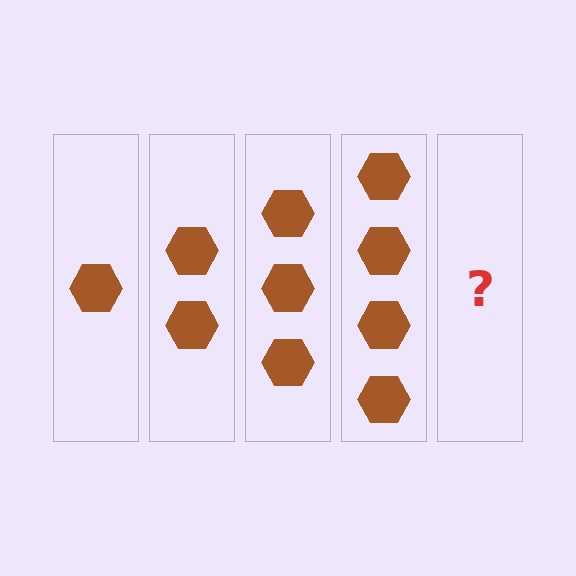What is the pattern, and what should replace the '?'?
The pattern is that each step adds one more hexagon. The '?' should be 5 hexagons.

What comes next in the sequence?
The next element should be 5 hexagons.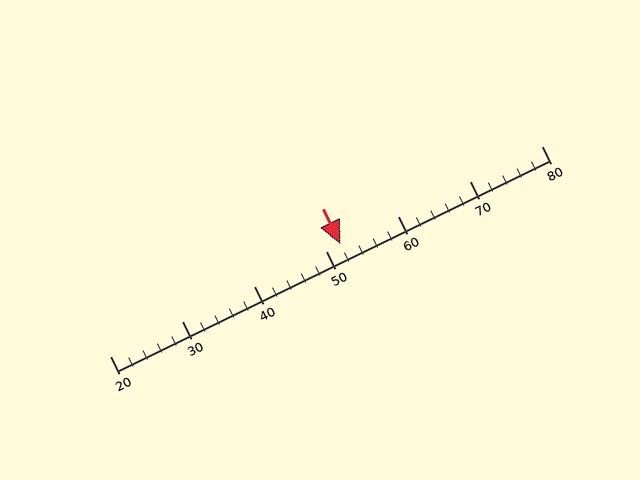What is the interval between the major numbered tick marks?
The major tick marks are spaced 10 units apart.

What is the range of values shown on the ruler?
The ruler shows values from 20 to 80.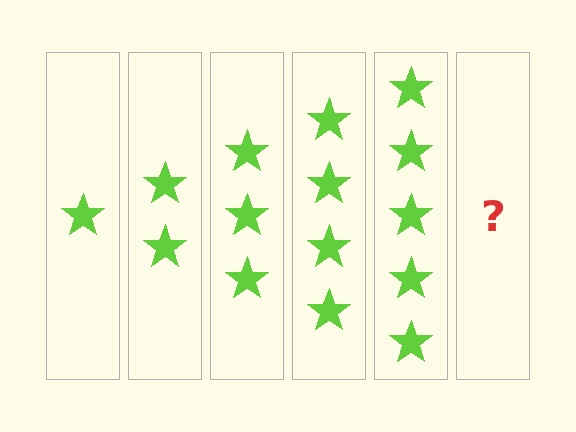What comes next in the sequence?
The next element should be 6 stars.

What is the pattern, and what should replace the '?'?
The pattern is that each step adds one more star. The '?' should be 6 stars.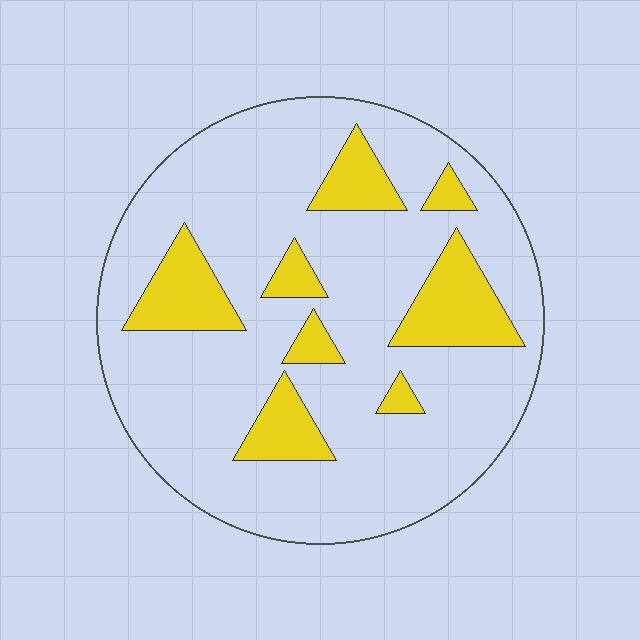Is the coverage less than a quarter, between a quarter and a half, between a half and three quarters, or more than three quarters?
Less than a quarter.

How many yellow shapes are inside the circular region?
8.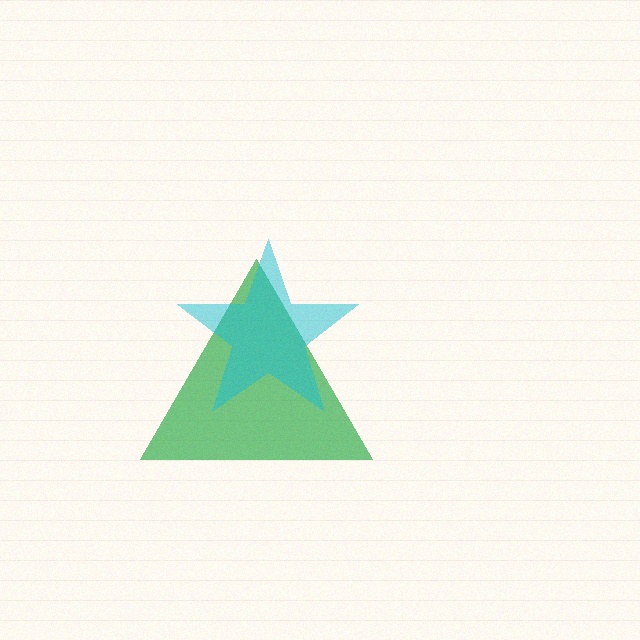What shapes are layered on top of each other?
The layered shapes are: a green triangle, a cyan star.